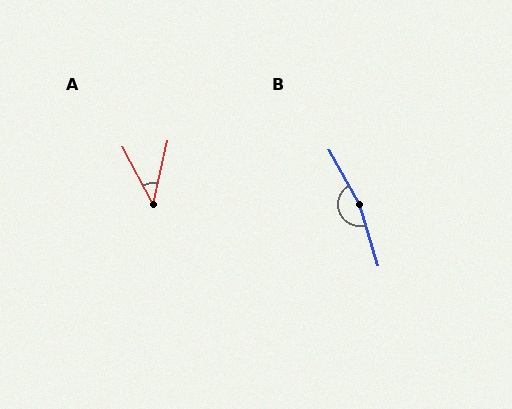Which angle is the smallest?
A, at approximately 40 degrees.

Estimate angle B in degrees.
Approximately 168 degrees.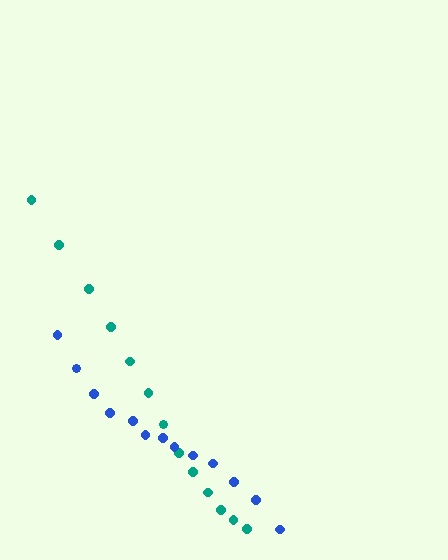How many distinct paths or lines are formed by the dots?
There are 2 distinct paths.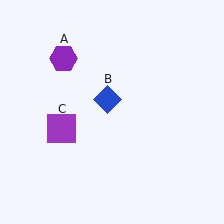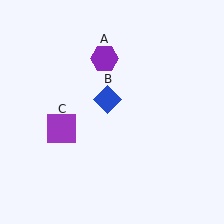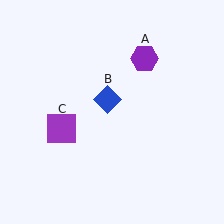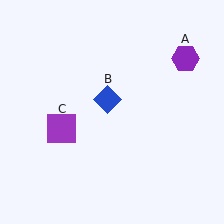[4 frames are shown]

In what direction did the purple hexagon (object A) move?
The purple hexagon (object A) moved right.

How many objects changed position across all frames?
1 object changed position: purple hexagon (object A).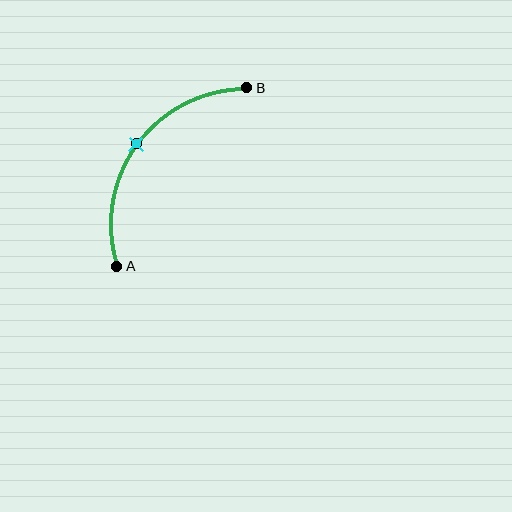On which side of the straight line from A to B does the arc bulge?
The arc bulges above and to the left of the straight line connecting A and B.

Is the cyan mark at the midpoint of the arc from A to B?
Yes. The cyan mark lies on the arc at equal arc-length from both A and B — it is the arc midpoint.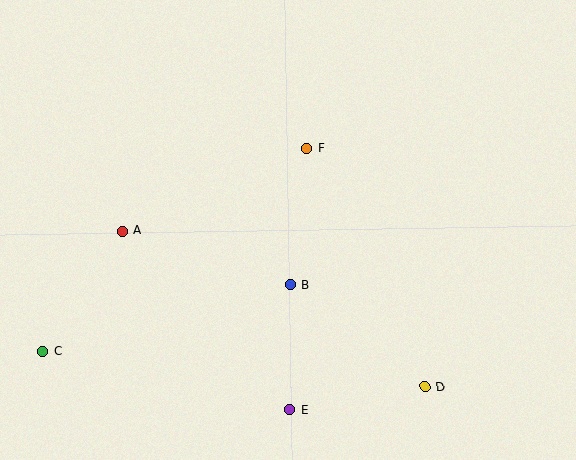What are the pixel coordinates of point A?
Point A is at (122, 231).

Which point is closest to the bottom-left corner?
Point C is closest to the bottom-left corner.